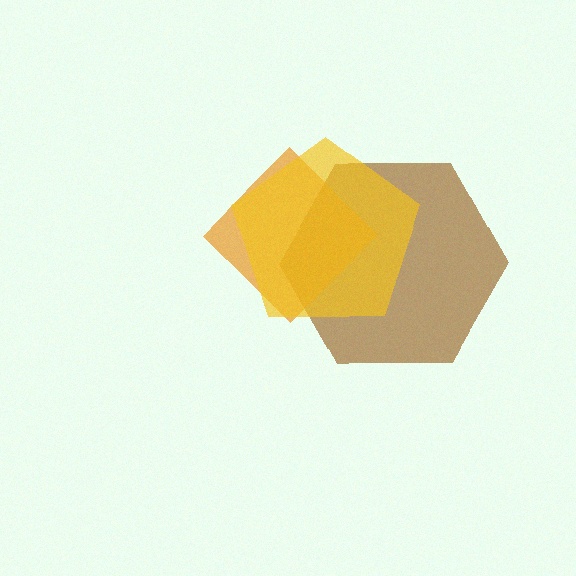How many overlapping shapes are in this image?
There are 3 overlapping shapes in the image.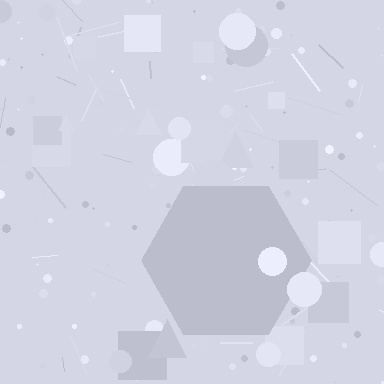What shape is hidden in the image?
A hexagon is hidden in the image.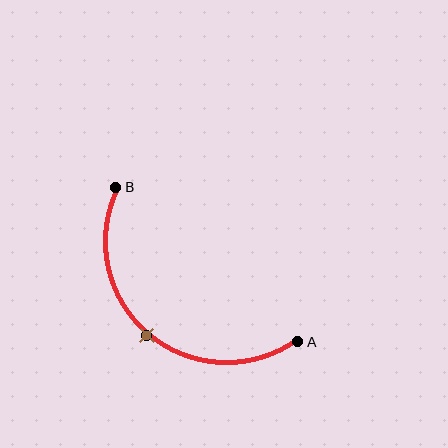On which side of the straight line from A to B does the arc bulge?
The arc bulges below and to the left of the straight line connecting A and B.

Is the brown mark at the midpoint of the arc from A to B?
Yes. The brown mark lies on the arc at equal arc-length from both A and B — it is the arc midpoint.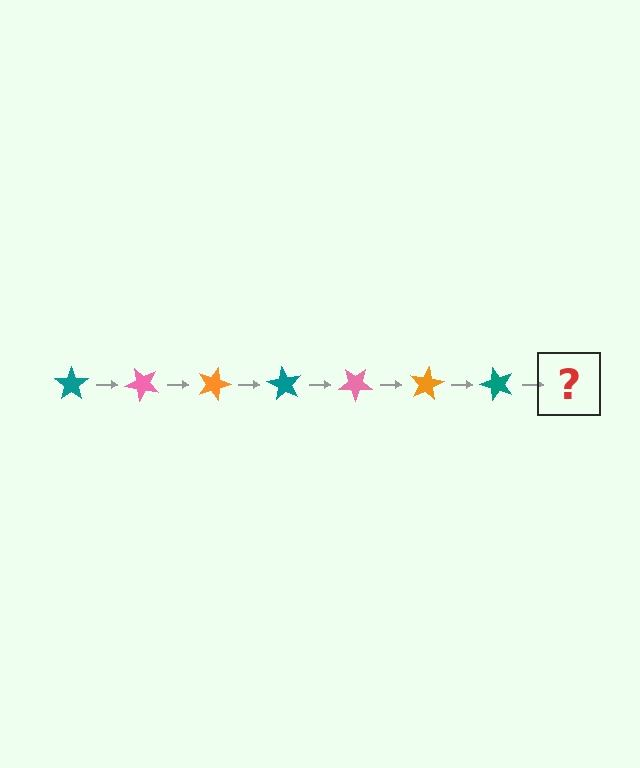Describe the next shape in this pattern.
It should be a pink star, rotated 315 degrees from the start.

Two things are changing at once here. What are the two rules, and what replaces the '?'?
The two rules are that it rotates 45 degrees each step and the color cycles through teal, pink, and orange. The '?' should be a pink star, rotated 315 degrees from the start.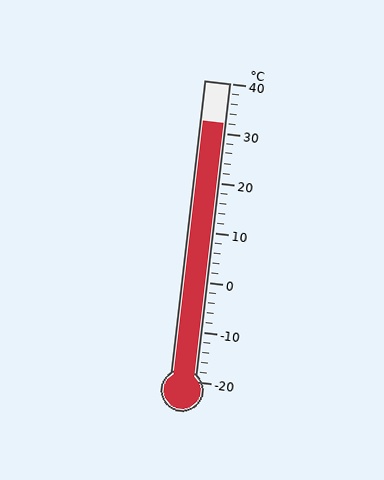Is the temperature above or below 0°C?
The temperature is above 0°C.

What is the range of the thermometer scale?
The thermometer scale ranges from -20°C to 40°C.